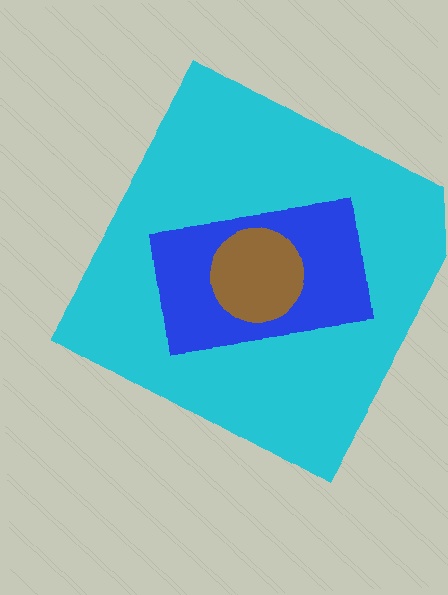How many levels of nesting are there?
3.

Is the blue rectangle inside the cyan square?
Yes.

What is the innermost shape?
The brown circle.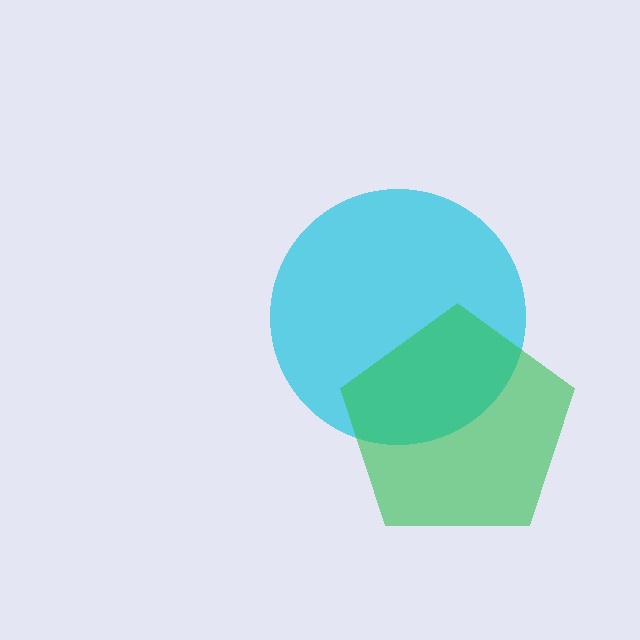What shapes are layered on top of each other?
The layered shapes are: a cyan circle, a green pentagon.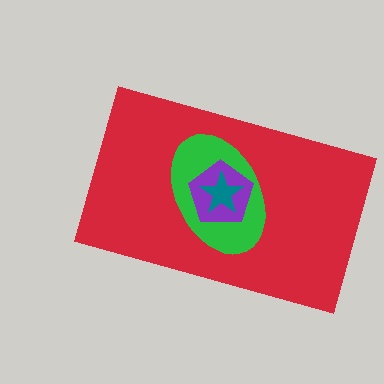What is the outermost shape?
The red rectangle.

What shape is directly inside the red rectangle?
The green ellipse.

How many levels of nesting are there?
4.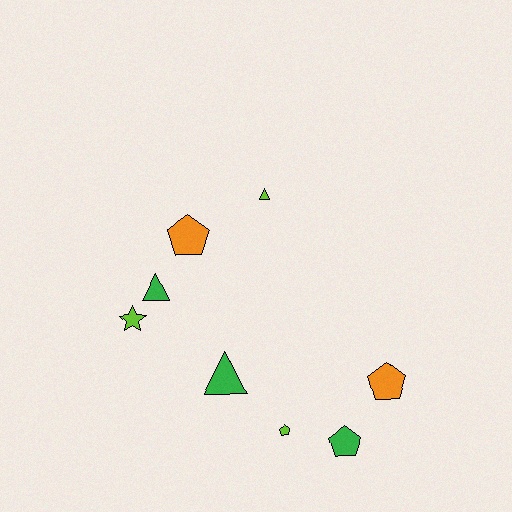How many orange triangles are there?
There are no orange triangles.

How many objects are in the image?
There are 8 objects.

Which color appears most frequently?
Lime, with 3 objects.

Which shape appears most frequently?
Pentagon, with 4 objects.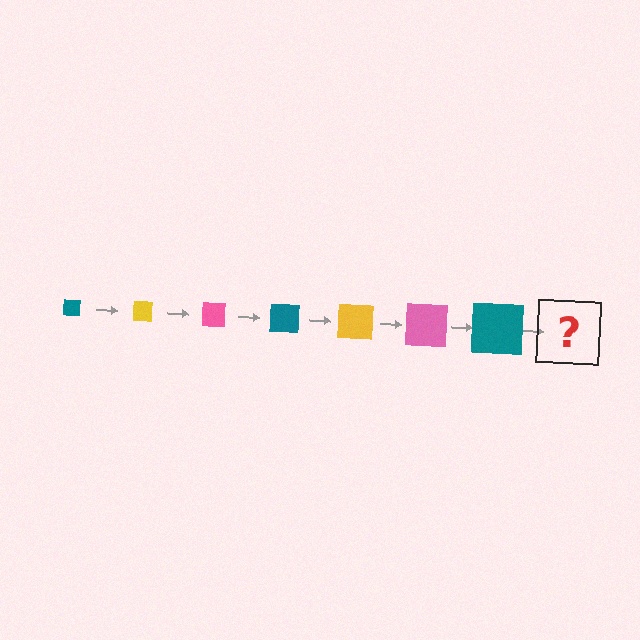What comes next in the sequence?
The next element should be a yellow square, larger than the previous one.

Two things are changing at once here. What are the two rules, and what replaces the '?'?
The two rules are that the square grows larger each step and the color cycles through teal, yellow, and pink. The '?' should be a yellow square, larger than the previous one.